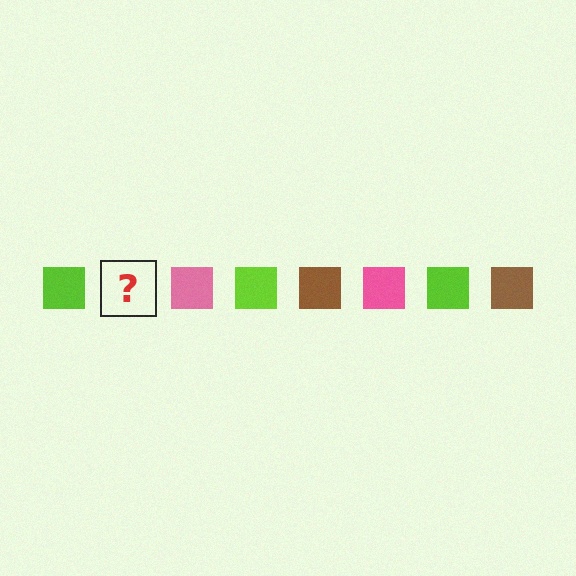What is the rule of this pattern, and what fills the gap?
The rule is that the pattern cycles through lime, brown, pink squares. The gap should be filled with a brown square.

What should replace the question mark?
The question mark should be replaced with a brown square.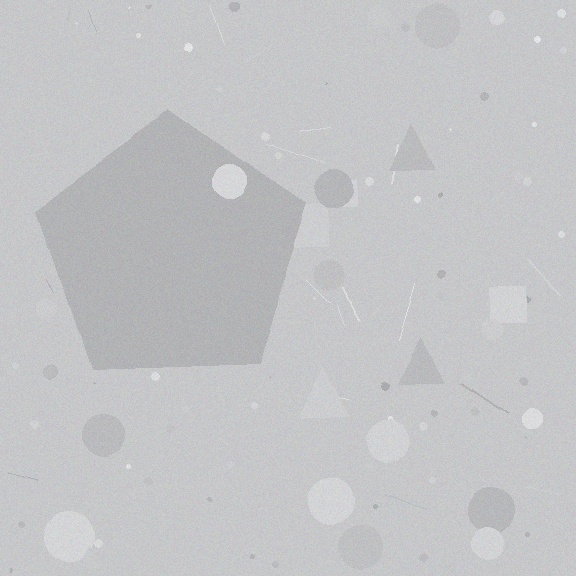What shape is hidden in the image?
A pentagon is hidden in the image.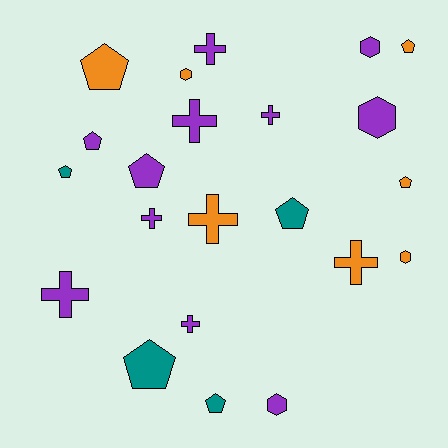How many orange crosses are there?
There are 2 orange crosses.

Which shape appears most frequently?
Pentagon, with 9 objects.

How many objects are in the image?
There are 22 objects.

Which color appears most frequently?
Purple, with 11 objects.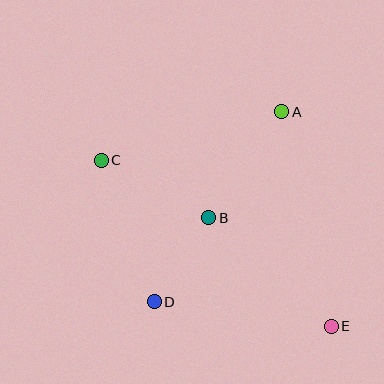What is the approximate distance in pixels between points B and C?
The distance between B and C is approximately 122 pixels.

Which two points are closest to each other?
Points B and D are closest to each other.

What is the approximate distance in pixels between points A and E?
The distance between A and E is approximately 220 pixels.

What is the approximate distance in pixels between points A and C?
The distance between A and C is approximately 187 pixels.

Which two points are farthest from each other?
Points C and E are farthest from each other.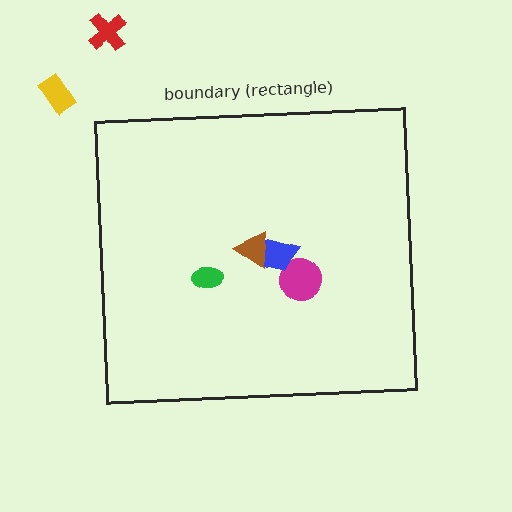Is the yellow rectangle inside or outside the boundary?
Outside.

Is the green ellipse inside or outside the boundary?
Inside.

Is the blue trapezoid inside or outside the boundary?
Inside.